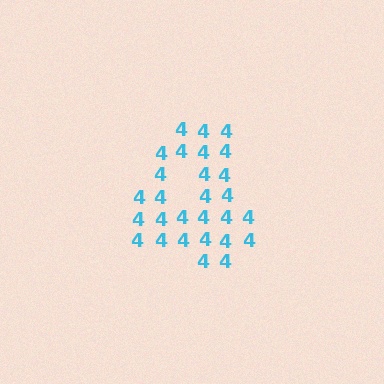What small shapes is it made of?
It is made of small digit 4's.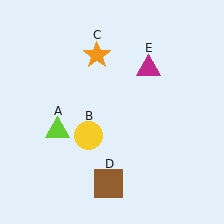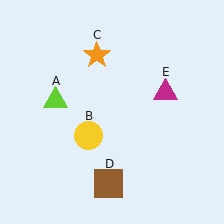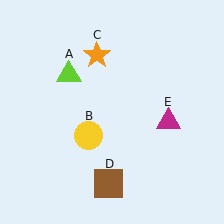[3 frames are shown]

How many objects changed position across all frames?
2 objects changed position: lime triangle (object A), magenta triangle (object E).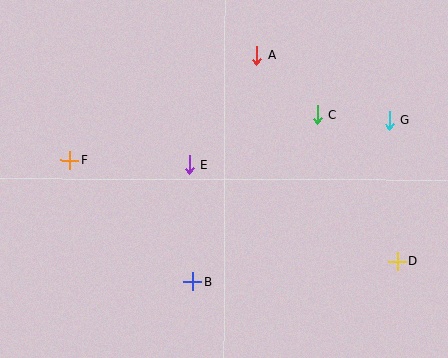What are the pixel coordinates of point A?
Point A is at (257, 55).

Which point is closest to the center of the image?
Point E at (189, 165) is closest to the center.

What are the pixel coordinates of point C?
Point C is at (317, 115).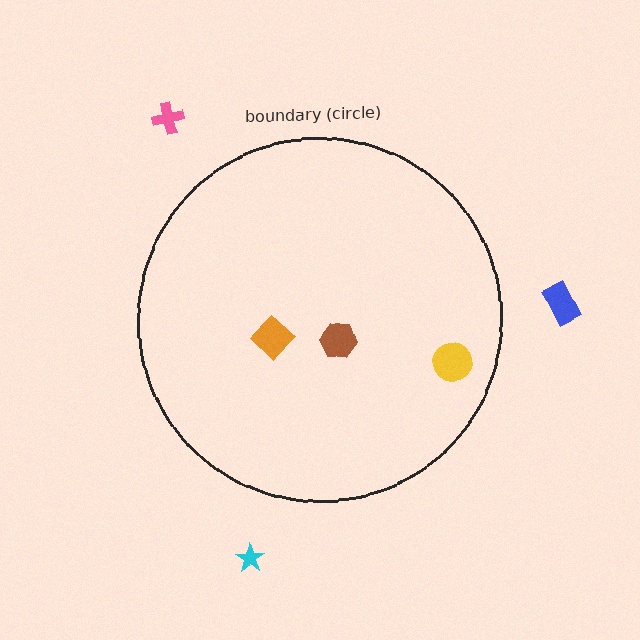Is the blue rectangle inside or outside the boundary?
Outside.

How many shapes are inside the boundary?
3 inside, 3 outside.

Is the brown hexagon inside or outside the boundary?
Inside.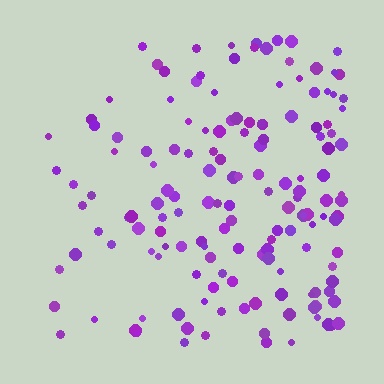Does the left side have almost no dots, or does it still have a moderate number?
Still a moderate number, just noticeably fewer than the right.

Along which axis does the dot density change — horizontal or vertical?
Horizontal.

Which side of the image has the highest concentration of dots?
The right.